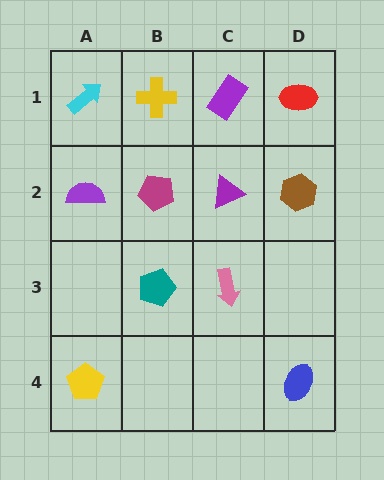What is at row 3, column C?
A pink arrow.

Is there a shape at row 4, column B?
No, that cell is empty.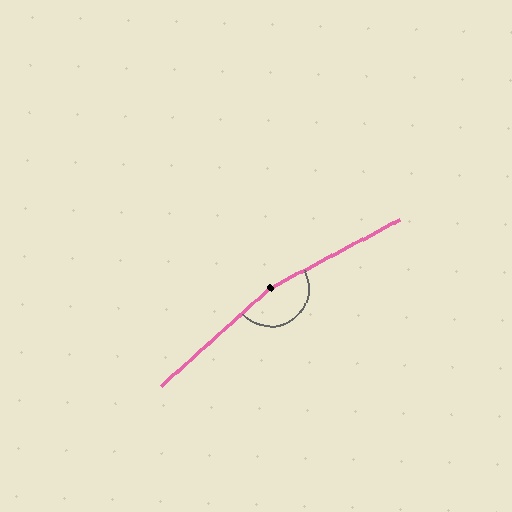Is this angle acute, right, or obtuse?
It is obtuse.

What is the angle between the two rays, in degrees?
Approximately 166 degrees.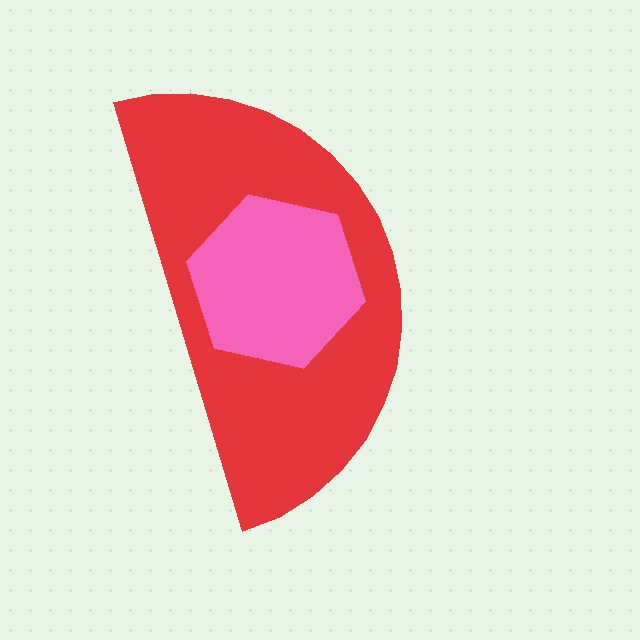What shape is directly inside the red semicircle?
The pink hexagon.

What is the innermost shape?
The pink hexagon.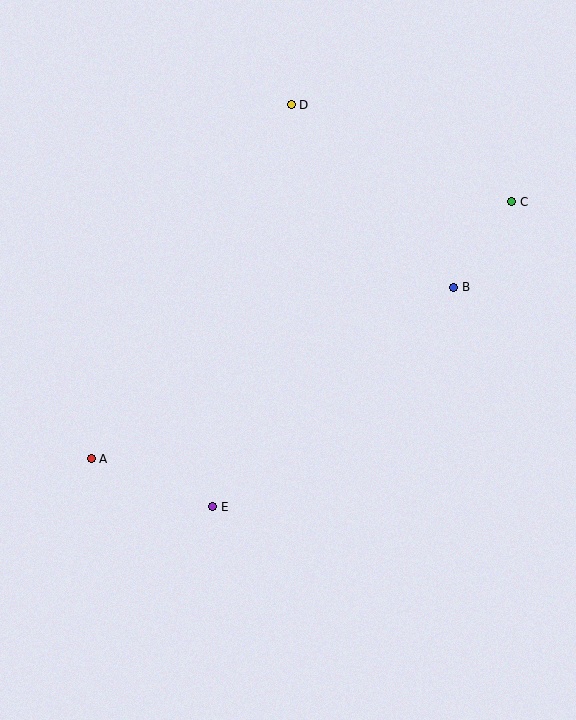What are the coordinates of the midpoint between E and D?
The midpoint between E and D is at (252, 306).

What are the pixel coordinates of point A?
Point A is at (91, 459).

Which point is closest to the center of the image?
Point E at (213, 507) is closest to the center.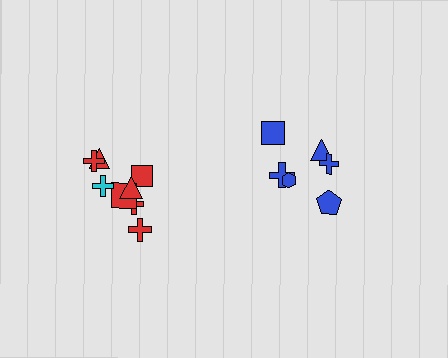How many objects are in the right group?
There are 6 objects.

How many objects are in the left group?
There are 8 objects.